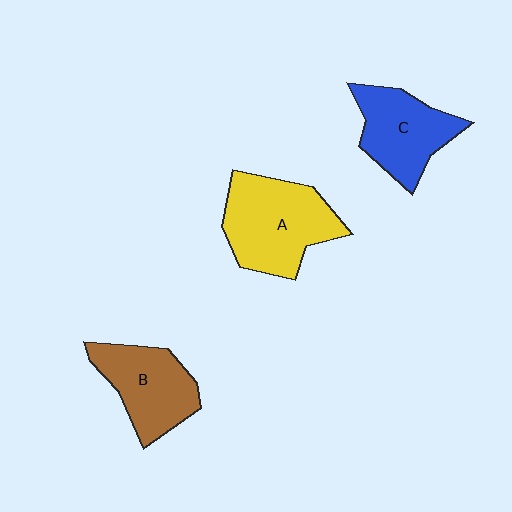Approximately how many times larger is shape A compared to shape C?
Approximately 1.3 times.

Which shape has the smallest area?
Shape C (blue).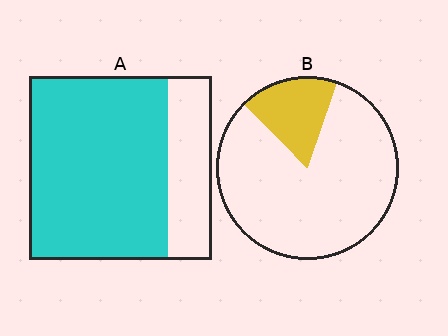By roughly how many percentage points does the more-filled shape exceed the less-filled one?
By roughly 60 percentage points (A over B).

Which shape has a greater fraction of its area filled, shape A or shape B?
Shape A.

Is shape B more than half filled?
No.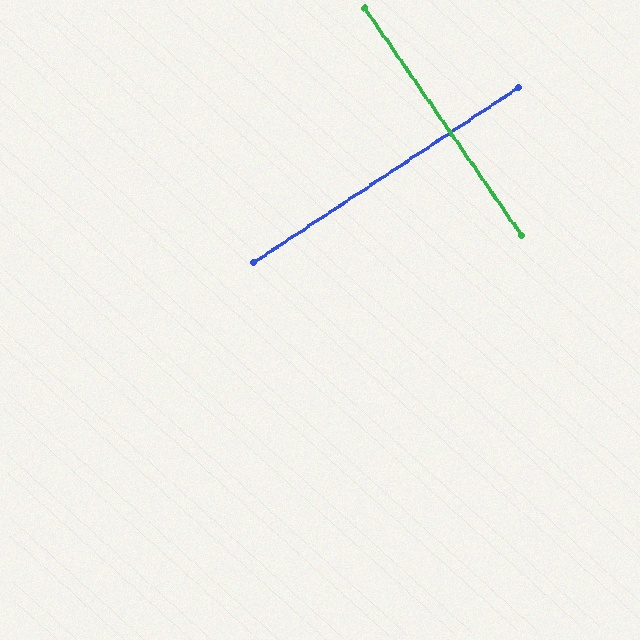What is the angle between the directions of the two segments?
Approximately 89 degrees.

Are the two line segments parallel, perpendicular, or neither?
Perpendicular — they meet at approximately 89°.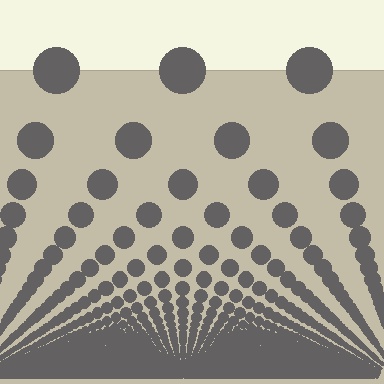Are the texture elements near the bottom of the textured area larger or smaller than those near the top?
Smaller. The gradient is inverted — elements near the bottom are smaller and denser.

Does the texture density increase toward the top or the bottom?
Density increases toward the bottom.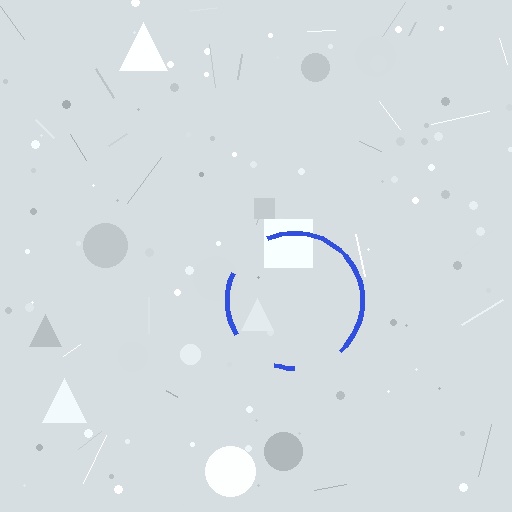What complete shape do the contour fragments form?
The contour fragments form a circle.